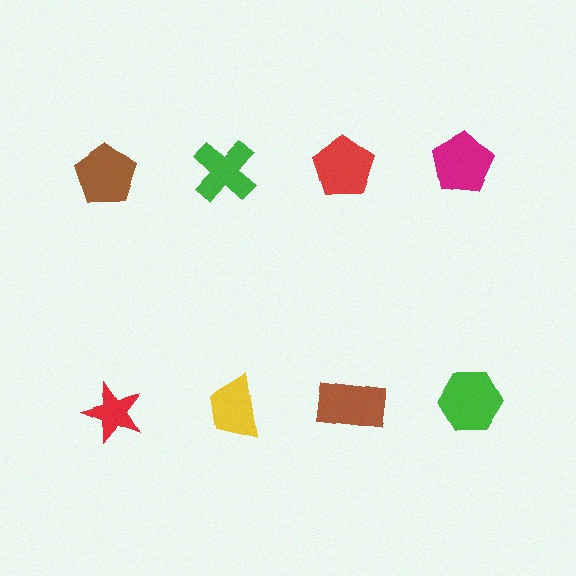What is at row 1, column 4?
A magenta pentagon.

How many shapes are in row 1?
4 shapes.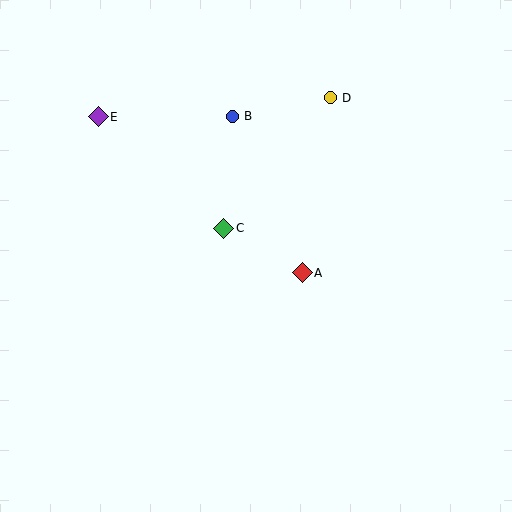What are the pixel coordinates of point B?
Point B is at (232, 116).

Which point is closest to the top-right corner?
Point D is closest to the top-right corner.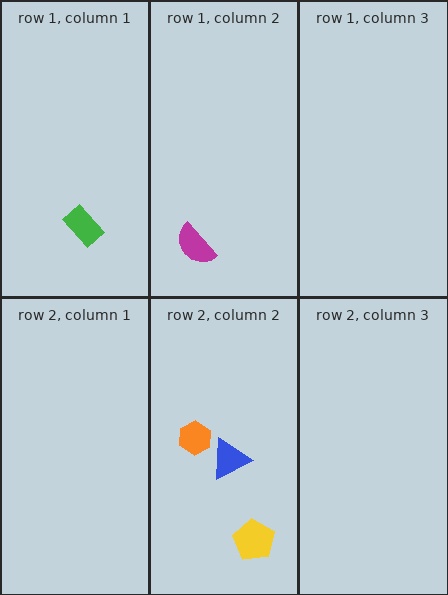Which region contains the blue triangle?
The row 2, column 2 region.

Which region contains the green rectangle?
The row 1, column 1 region.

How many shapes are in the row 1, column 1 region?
1.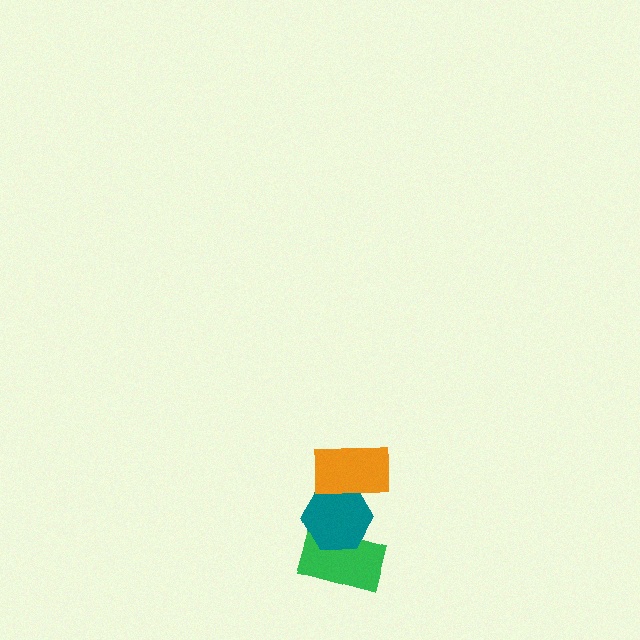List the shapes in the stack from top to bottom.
From top to bottom: the orange rectangle, the teal hexagon, the green rectangle.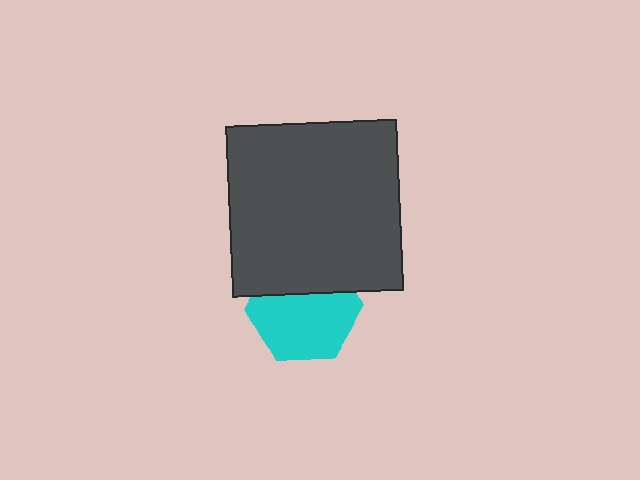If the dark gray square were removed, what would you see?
You would see the complete cyan hexagon.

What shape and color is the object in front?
The object in front is a dark gray square.